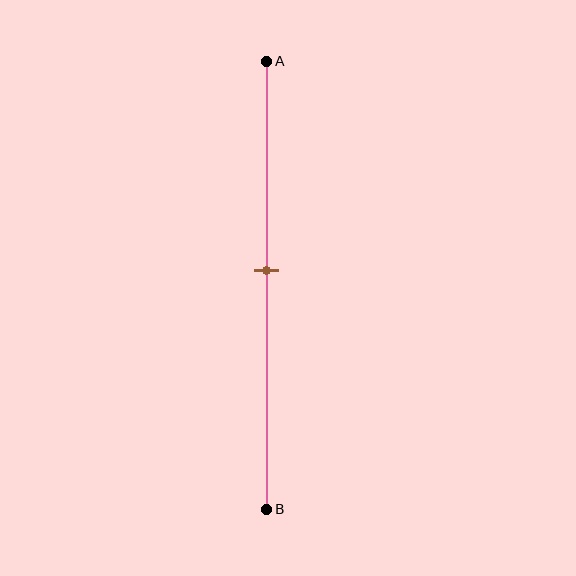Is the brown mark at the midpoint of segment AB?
No, the mark is at about 45% from A, not at the 50% midpoint.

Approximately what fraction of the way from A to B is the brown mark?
The brown mark is approximately 45% of the way from A to B.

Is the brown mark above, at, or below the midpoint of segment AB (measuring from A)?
The brown mark is above the midpoint of segment AB.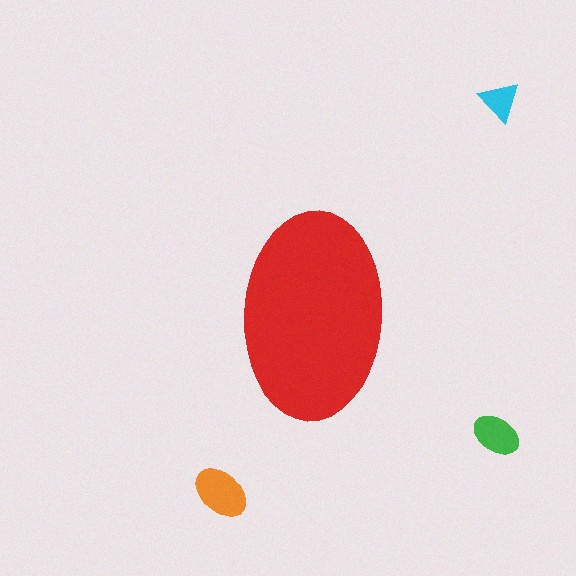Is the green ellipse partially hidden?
No, the green ellipse is fully visible.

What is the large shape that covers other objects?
A red ellipse.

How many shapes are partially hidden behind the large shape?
0 shapes are partially hidden.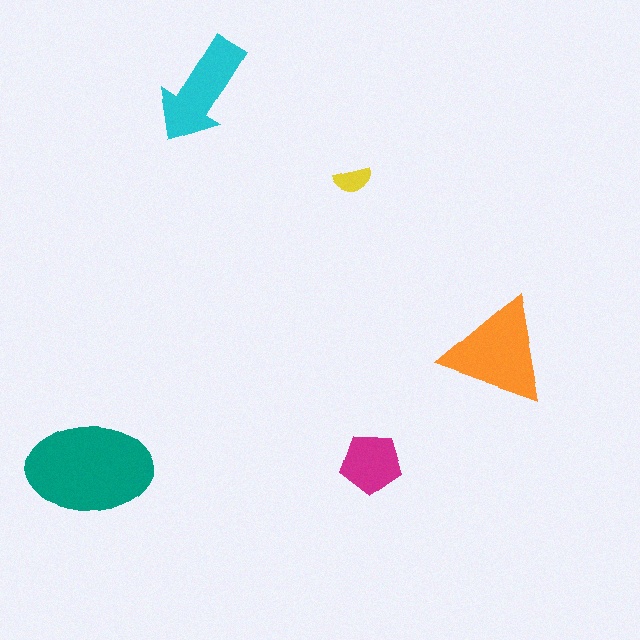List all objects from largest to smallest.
The teal ellipse, the orange triangle, the cyan arrow, the magenta pentagon, the yellow semicircle.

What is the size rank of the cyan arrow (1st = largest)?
3rd.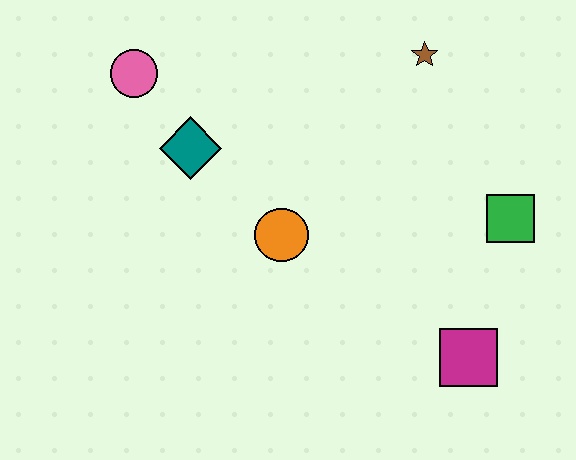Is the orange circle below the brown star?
Yes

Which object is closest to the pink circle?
The teal diamond is closest to the pink circle.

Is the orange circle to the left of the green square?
Yes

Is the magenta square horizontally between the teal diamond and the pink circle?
No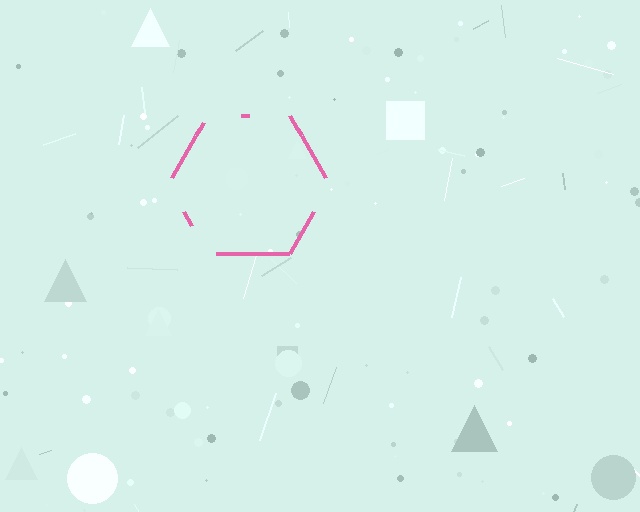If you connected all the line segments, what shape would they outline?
They would outline a hexagon.